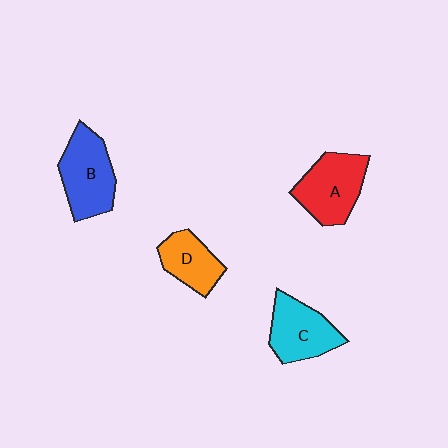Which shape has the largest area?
Shape B (blue).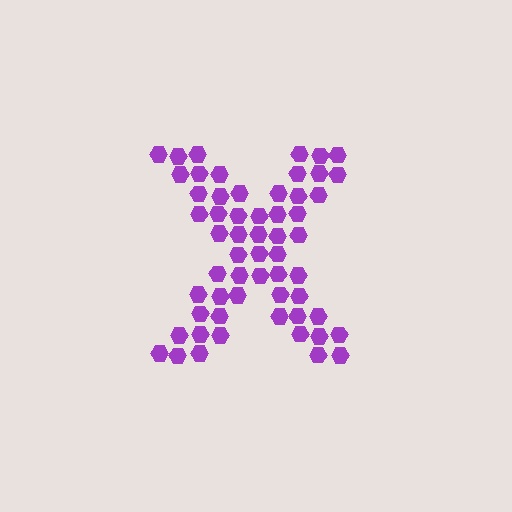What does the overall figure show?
The overall figure shows the letter X.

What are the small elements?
The small elements are hexagons.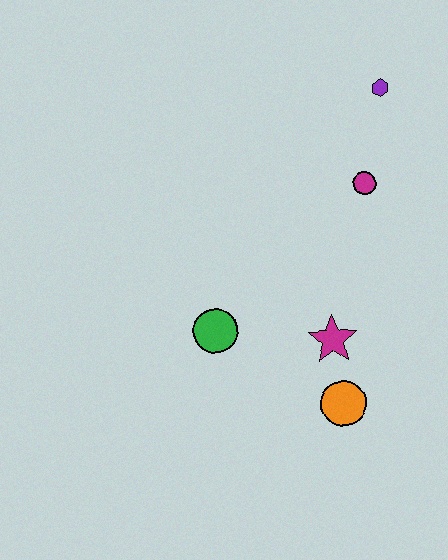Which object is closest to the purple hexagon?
The magenta circle is closest to the purple hexagon.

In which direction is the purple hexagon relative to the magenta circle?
The purple hexagon is above the magenta circle.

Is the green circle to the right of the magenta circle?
No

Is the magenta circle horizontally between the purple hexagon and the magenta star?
Yes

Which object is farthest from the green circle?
The purple hexagon is farthest from the green circle.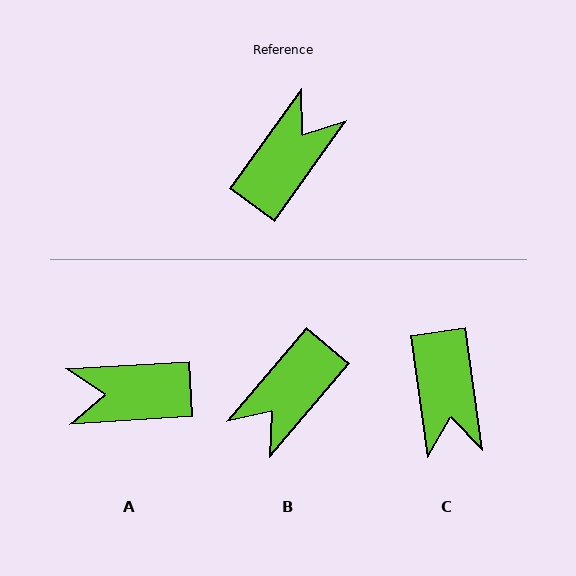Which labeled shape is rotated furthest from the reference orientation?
B, about 176 degrees away.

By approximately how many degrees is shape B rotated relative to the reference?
Approximately 176 degrees counter-clockwise.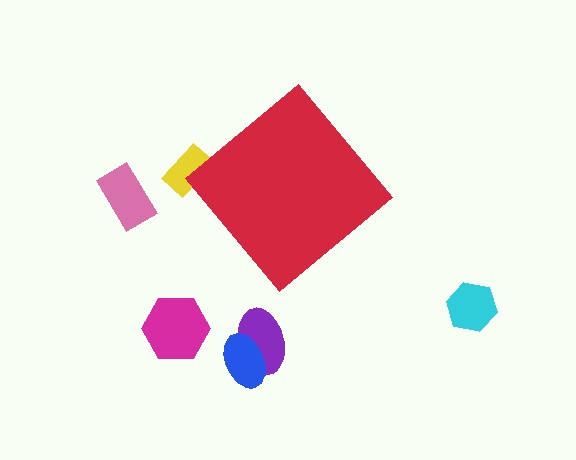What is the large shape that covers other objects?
A red diamond.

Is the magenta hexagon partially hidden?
No, the magenta hexagon is fully visible.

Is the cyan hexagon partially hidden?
No, the cyan hexagon is fully visible.